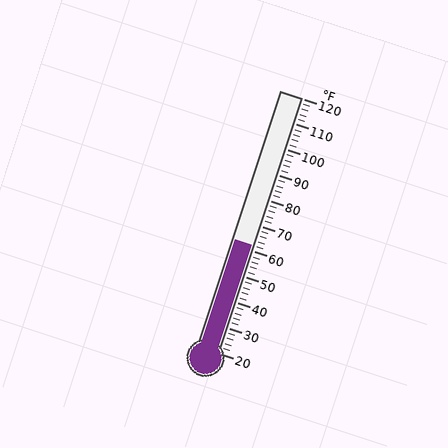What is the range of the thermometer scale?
The thermometer scale ranges from 20°F to 120°F.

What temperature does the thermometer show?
The thermometer shows approximately 62°F.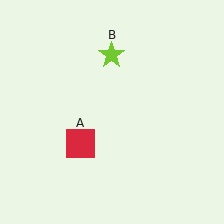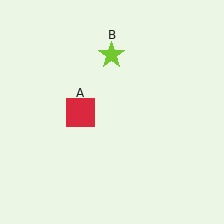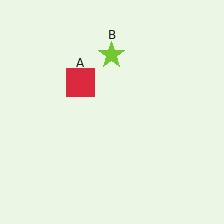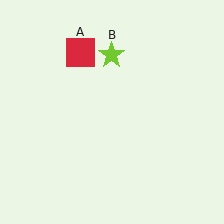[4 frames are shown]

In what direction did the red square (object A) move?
The red square (object A) moved up.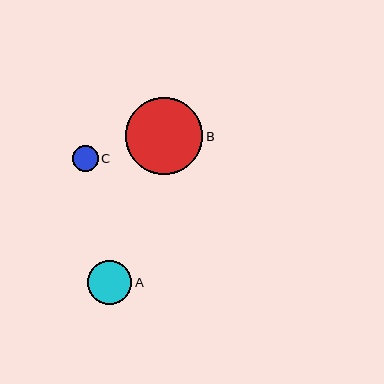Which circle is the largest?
Circle B is the largest with a size of approximately 77 pixels.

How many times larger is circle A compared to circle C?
Circle A is approximately 1.8 times the size of circle C.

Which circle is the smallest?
Circle C is the smallest with a size of approximately 25 pixels.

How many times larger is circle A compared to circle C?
Circle A is approximately 1.8 times the size of circle C.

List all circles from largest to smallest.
From largest to smallest: B, A, C.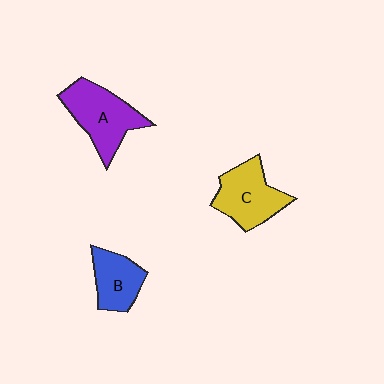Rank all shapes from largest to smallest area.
From largest to smallest: A (purple), C (yellow), B (blue).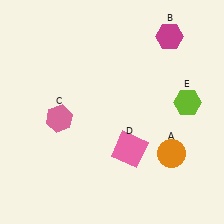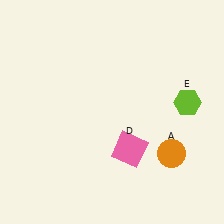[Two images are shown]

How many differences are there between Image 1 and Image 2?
There are 2 differences between the two images.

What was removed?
The pink hexagon (C), the magenta hexagon (B) were removed in Image 2.